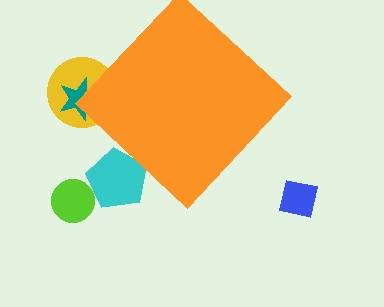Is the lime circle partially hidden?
No, the lime circle is fully visible.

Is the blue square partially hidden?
No, the blue square is fully visible.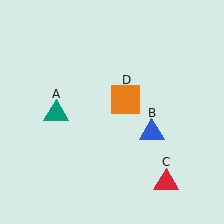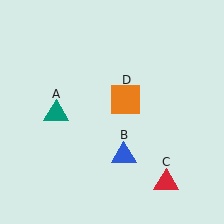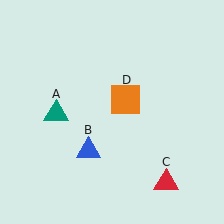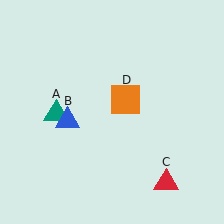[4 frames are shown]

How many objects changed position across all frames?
1 object changed position: blue triangle (object B).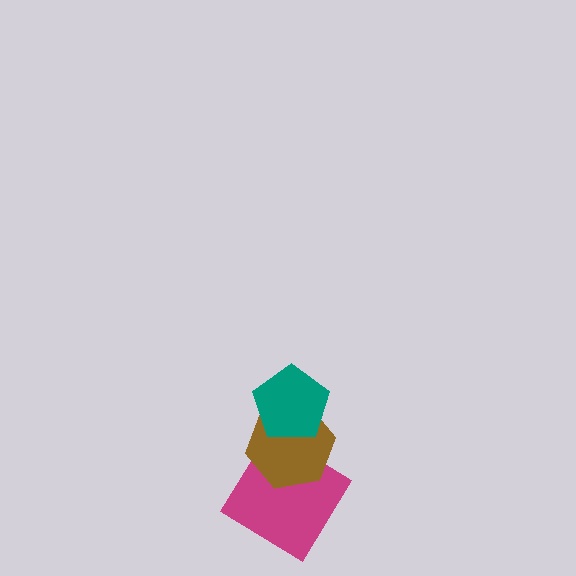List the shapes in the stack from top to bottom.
From top to bottom: the teal pentagon, the brown hexagon, the magenta diamond.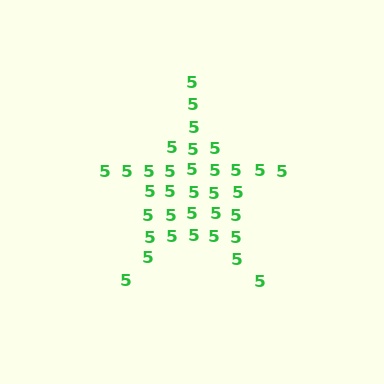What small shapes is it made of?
It is made of small digit 5's.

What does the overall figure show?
The overall figure shows a star.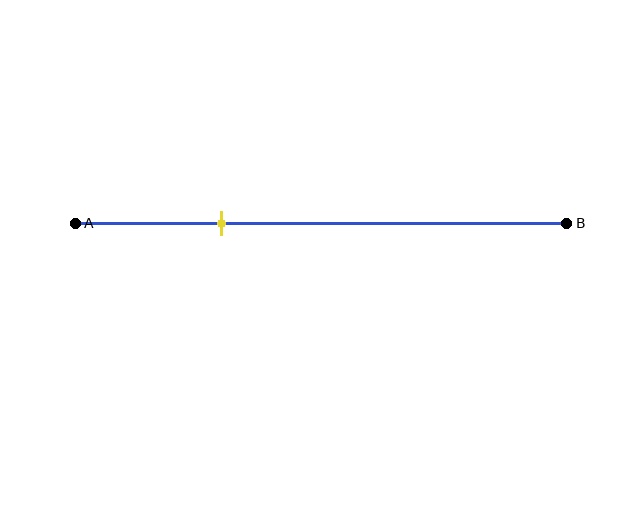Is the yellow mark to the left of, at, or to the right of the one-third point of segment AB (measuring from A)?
The yellow mark is to the left of the one-third point of segment AB.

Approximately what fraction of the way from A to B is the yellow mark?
The yellow mark is approximately 30% of the way from A to B.